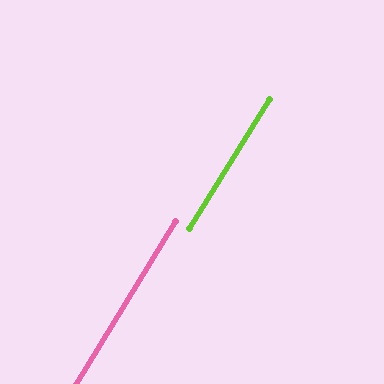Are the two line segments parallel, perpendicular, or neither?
Parallel — their directions differ by only 0.6°.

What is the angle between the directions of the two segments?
Approximately 1 degree.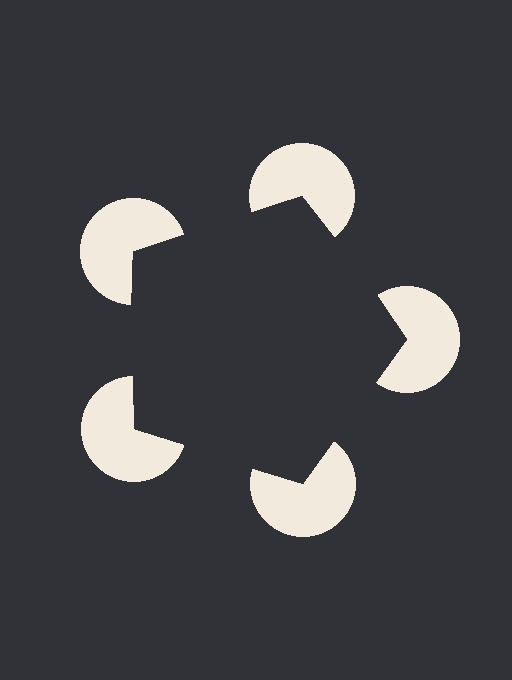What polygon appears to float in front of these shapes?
An illusory pentagon — its edges are inferred from the aligned wedge cuts in the pac-man discs, not physically drawn.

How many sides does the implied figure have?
5 sides.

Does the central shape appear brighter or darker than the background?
It typically appears slightly darker than the background, even though no actual brightness change is drawn.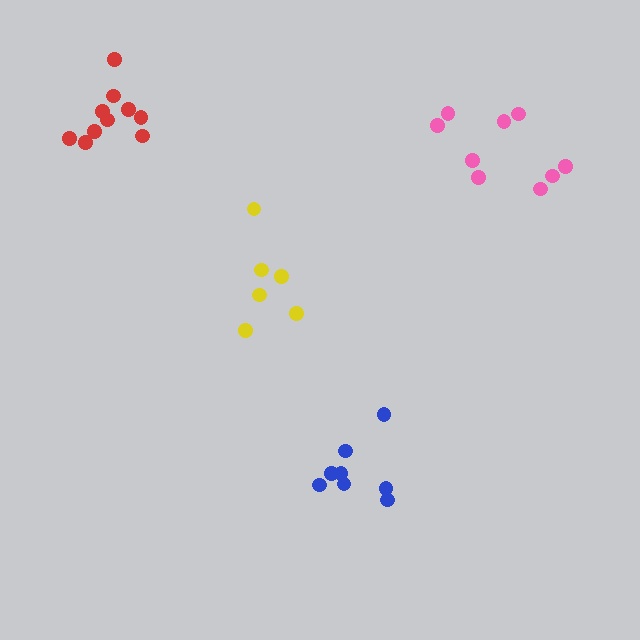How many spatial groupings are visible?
There are 4 spatial groupings.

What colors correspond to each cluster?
The clusters are colored: yellow, red, blue, pink.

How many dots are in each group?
Group 1: 6 dots, Group 2: 10 dots, Group 3: 8 dots, Group 4: 9 dots (33 total).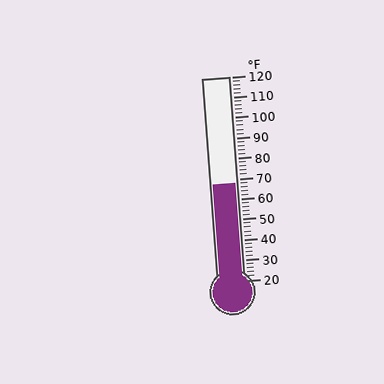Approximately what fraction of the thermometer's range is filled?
The thermometer is filled to approximately 50% of its range.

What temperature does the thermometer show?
The thermometer shows approximately 68°F.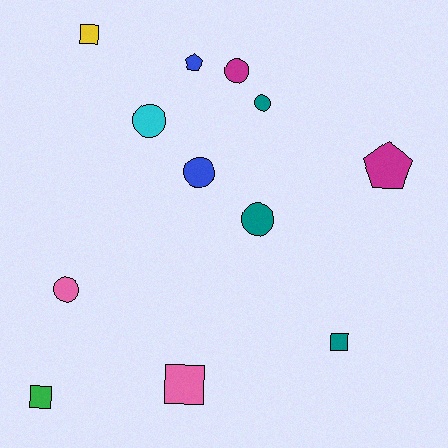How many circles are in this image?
There are 6 circles.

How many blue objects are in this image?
There are 2 blue objects.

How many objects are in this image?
There are 12 objects.